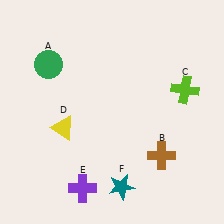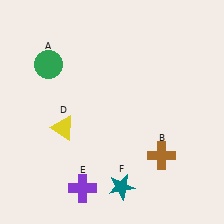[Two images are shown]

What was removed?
The lime cross (C) was removed in Image 2.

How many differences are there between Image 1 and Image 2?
There is 1 difference between the two images.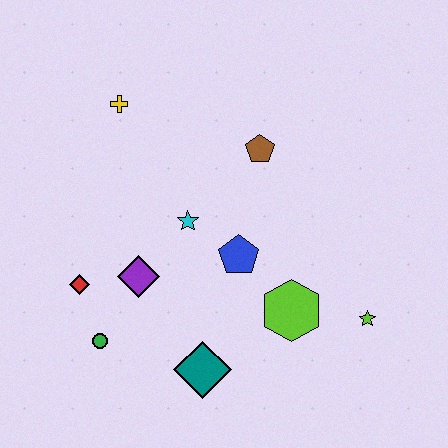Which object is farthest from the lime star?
The yellow cross is farthest from the lime star.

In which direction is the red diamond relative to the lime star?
The red diamond is to the left of the lime star.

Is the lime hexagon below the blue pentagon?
Yes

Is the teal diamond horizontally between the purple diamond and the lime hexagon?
Yes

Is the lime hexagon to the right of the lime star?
No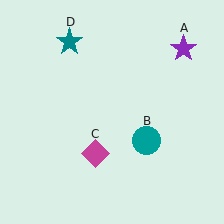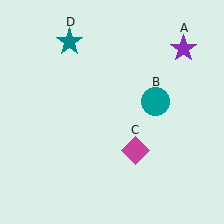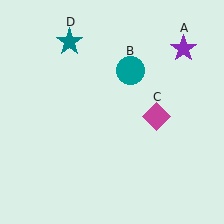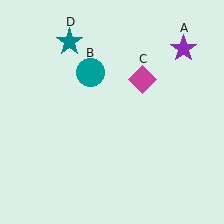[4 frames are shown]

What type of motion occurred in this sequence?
The teal circle (object B), magenta diamond (object C) rotated counterclockwise around the center of the scene.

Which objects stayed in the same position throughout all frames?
Purple star (object A) and teal star (object D) remained stationary.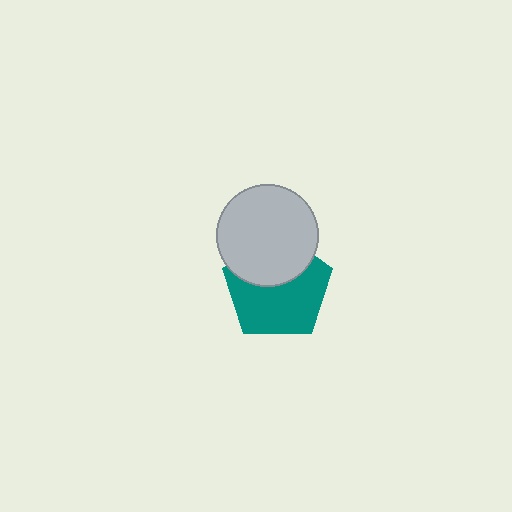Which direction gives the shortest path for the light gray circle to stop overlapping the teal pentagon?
Moving up gives the shortest separation.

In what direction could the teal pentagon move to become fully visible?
The teal pentagon could move down. That would shift it out from behind the light gray circle entirely.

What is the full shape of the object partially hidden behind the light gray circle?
The partially hidden object is a teal pentagon.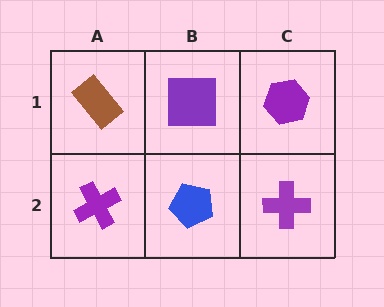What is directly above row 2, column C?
A purple hexagon.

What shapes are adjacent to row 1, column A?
A purple cross (row 2, column A), a purple square (row 1, column B).